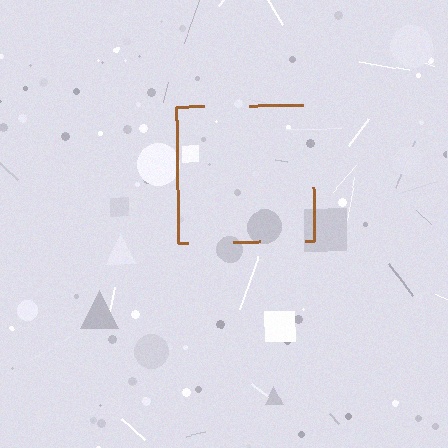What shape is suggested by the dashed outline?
The dashed outline suggests a square.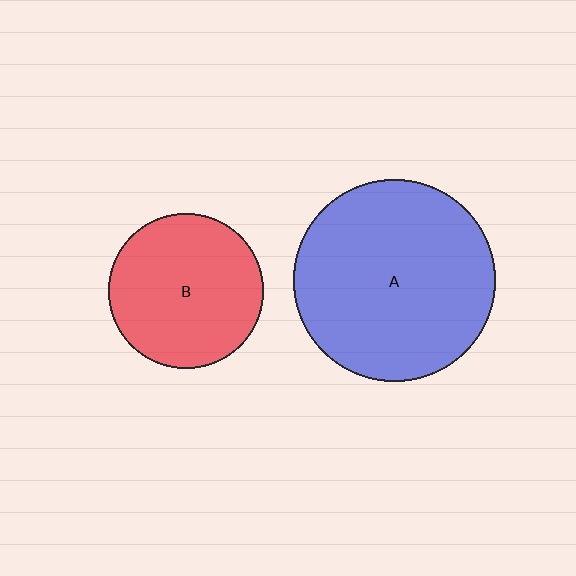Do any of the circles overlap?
No, none of the circles overlap.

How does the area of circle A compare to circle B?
Approximately 1.7 times.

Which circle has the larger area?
Circle A (blue).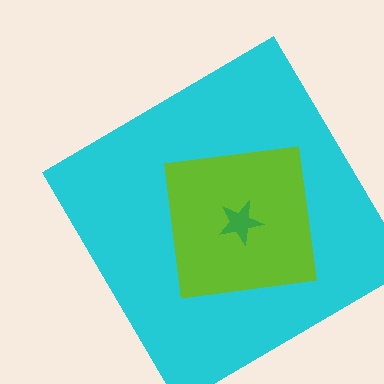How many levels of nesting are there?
3.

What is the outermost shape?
The cyan diamond.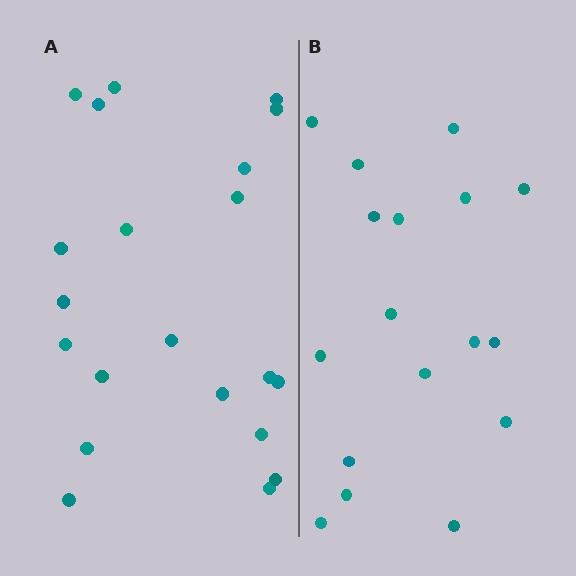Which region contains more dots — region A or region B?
Region A (the left region) has more dots.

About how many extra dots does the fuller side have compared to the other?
Region A has about 4 more dots than region B.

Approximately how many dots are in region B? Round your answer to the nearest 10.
About 20 dots. (The exact count is 17, which rounds to 20.)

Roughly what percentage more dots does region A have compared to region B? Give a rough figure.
About 25% more.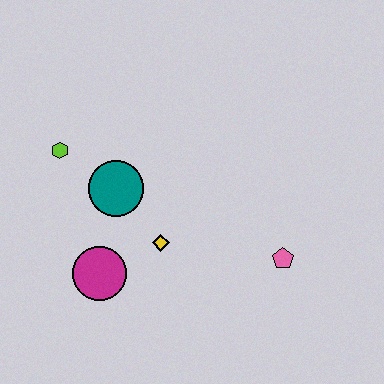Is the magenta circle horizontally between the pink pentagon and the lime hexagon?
Yes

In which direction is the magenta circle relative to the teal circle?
The magenta circle is below the teal circle.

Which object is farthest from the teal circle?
The pink pentagon is farthest from the teal circle.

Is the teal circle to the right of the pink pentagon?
No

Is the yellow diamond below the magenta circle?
No